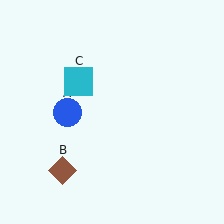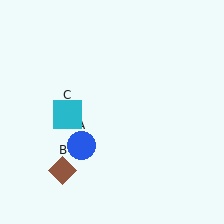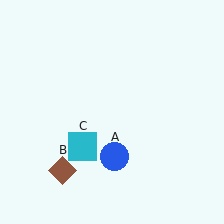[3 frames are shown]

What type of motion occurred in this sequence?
The blue circle (object A), cyan square (object C) rotated counterclockwise around the center of the scene.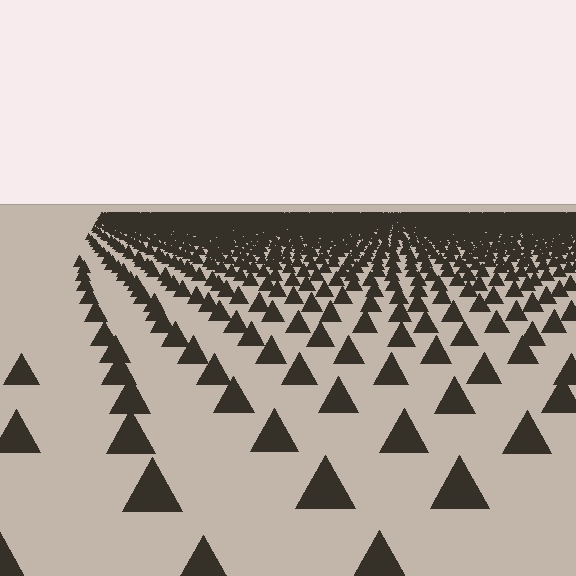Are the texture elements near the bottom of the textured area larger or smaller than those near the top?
Larger. Near the bottom, elements are closer to the viewer and appear at a bigger on-screen size.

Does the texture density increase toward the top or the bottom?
Density increases toward the top.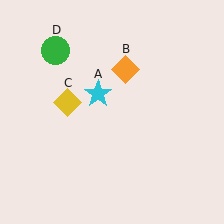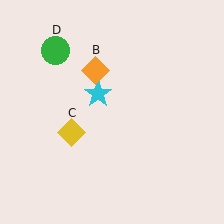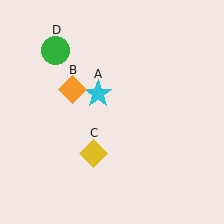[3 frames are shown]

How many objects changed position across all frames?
2 objects changed position: orange diamond (object B), yellow diamond (object C).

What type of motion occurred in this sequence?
The orange diamond (object B), yellow diamond (object C) rotated counterclockwise around the center of the scene.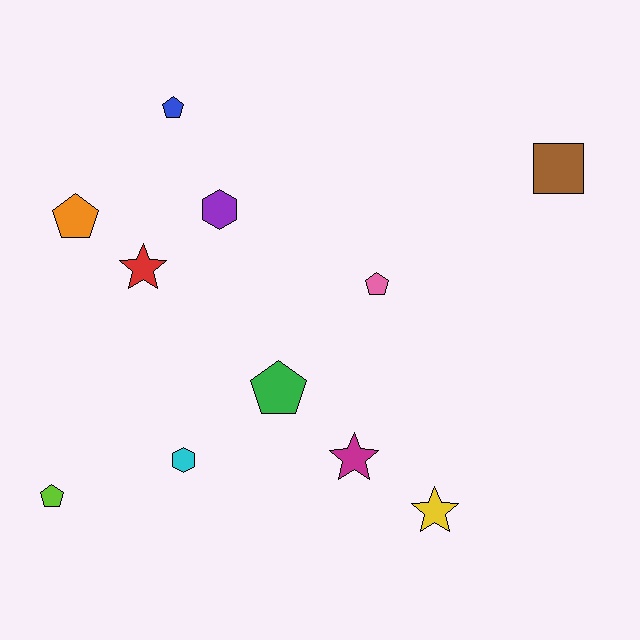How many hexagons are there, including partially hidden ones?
There are 2 hexagons.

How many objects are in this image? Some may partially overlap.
There are 11 objects.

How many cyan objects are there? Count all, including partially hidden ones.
There is 1 cyan object.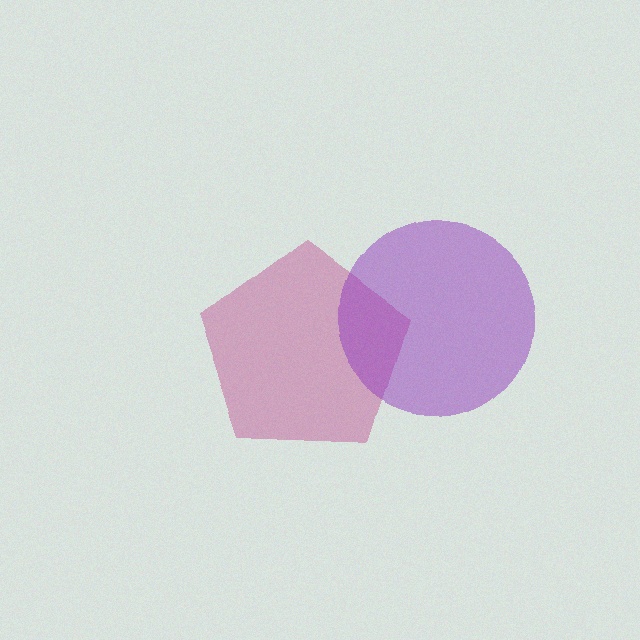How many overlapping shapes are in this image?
There are 2 overlapping shapes in the image.